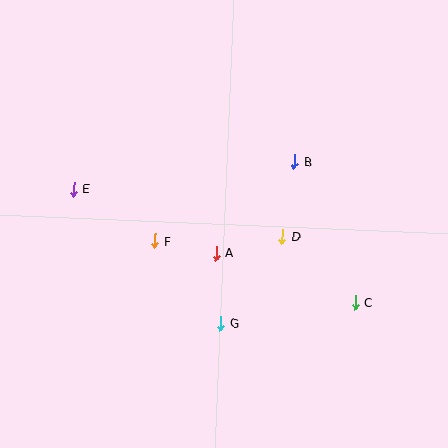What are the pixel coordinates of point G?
Point G is at (220, 323).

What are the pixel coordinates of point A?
Point A is at (216, 253).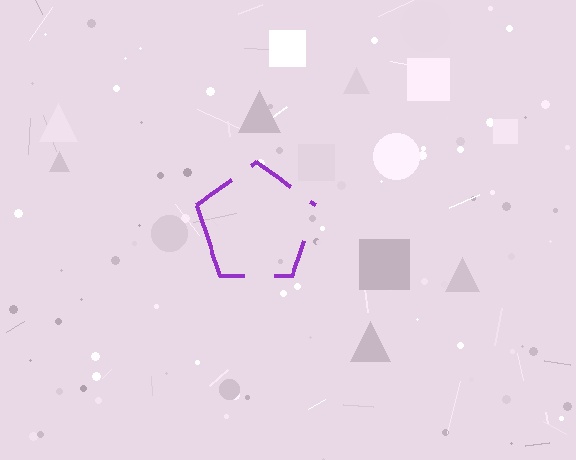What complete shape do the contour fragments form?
The contour fragments form a pentagon.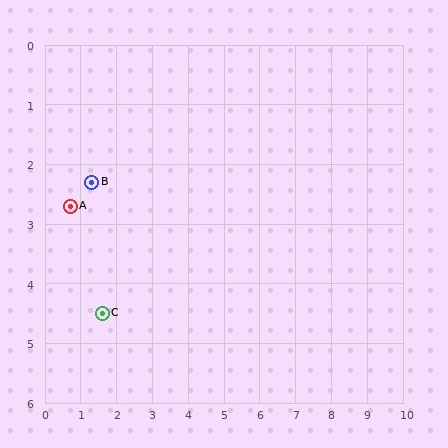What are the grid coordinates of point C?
Point C is at approximately (1.6, 4.5).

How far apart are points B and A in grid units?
Points B and A are about 0.7 grid units apart.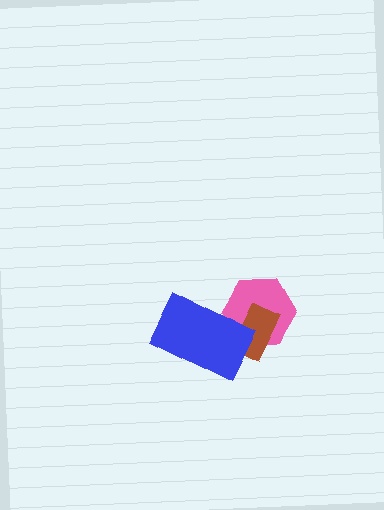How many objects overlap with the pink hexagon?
2 objects overlap with the pink hexagon.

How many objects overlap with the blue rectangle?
2 objects overlap with the blue rectangle.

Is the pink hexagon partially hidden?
Yes, it is partially covered by another shape.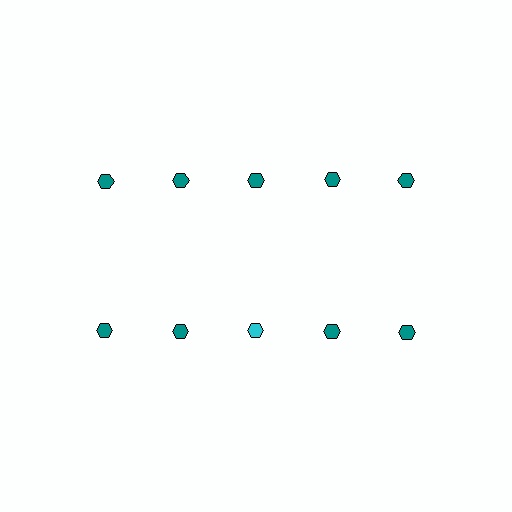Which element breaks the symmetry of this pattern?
The cyan hexagon in the second row, center column breaks the symmetry. All other shapes are teal hexagons.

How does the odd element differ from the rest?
It has a different color: cyan instead of teal.